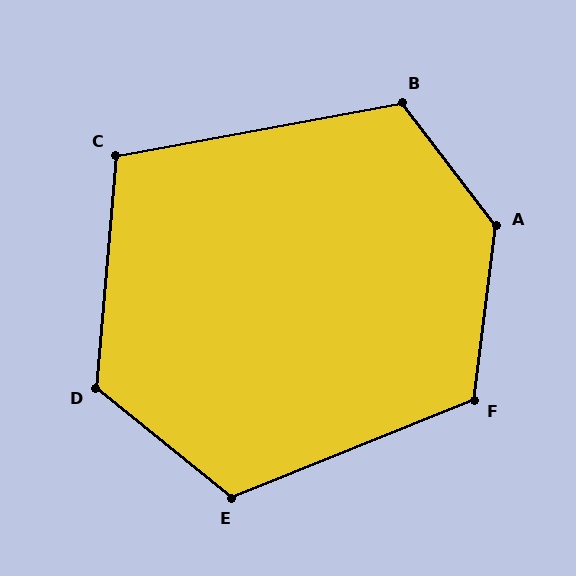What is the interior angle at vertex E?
Approximately 119 degrees (obtuse).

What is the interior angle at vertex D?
Approximately 124 degrees (obtuse).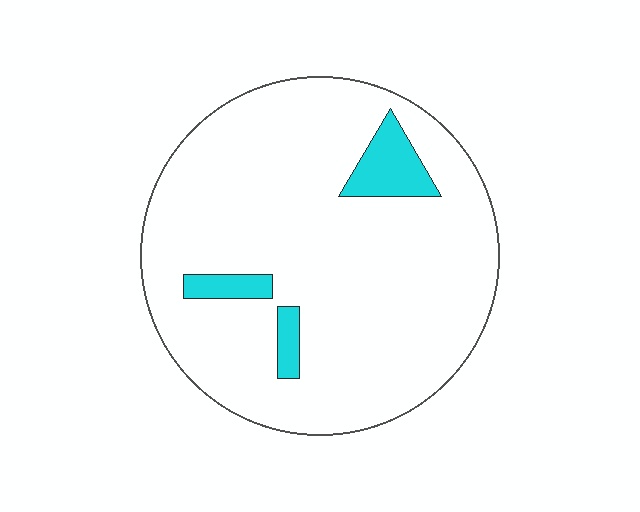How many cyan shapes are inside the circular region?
3.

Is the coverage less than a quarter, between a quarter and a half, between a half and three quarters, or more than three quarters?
Less than a quarter.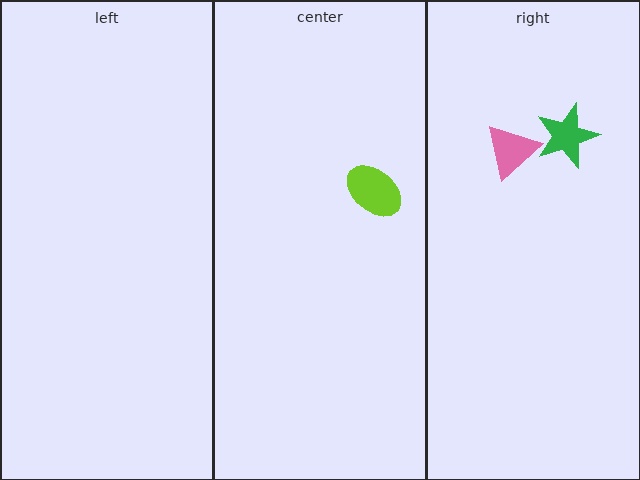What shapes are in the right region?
The green star, the pink triangle.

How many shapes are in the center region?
1.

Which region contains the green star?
The right region.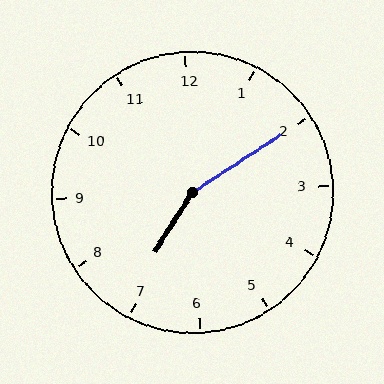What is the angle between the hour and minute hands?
Approximately 155 degrees.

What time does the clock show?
7:10.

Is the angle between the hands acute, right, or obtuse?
It is obtuse.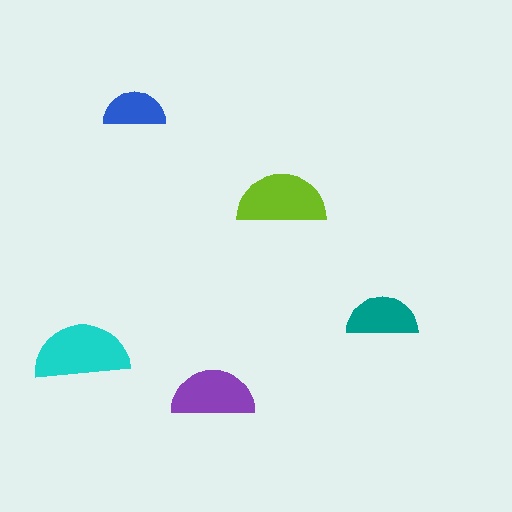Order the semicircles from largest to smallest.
the cyan one, the lime one, the purple one, the teal one, the blue one.